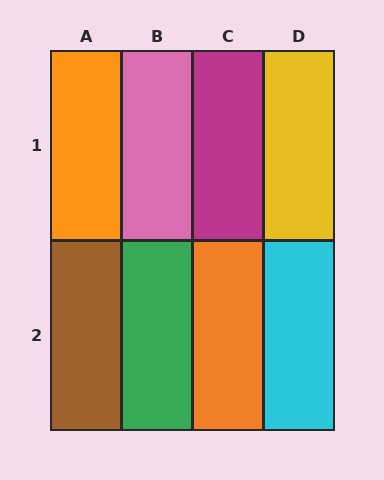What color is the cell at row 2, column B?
Green.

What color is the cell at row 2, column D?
Cyan.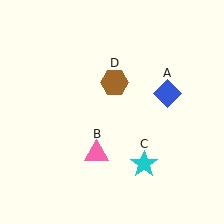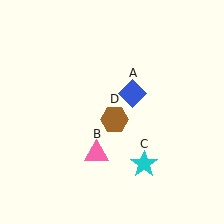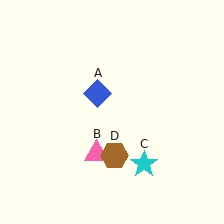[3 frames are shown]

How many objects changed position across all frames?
2 objects changed position: blue diamond (object A), brown hexagon (object D).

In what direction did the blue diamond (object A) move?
The blue diamond (object A) moved left.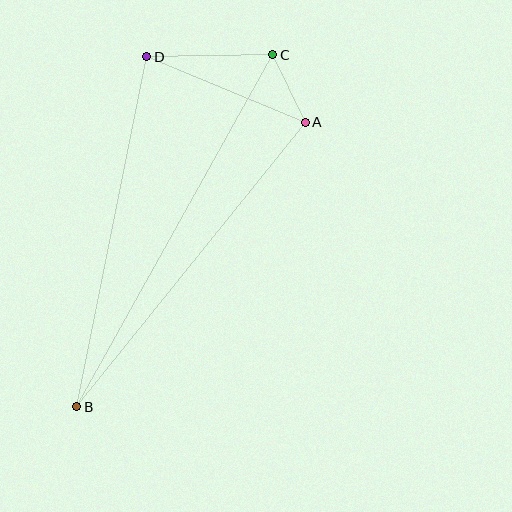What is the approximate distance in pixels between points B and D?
The distance between B and D is approximately 357 pixels.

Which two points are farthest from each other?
Points B and C are farthest from each other.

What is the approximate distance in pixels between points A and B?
The distance between A and B is approximately 365 pixels.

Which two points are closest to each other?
Points A and C are closest to each other.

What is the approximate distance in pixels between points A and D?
The distance between A and D is approximately 172 pixels.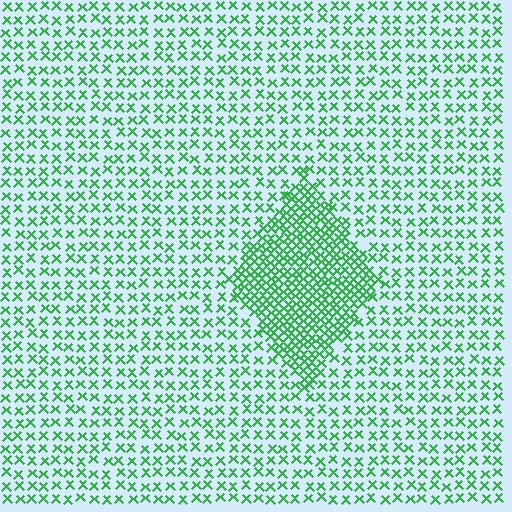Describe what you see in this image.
The image contains small green elements arranged at two different densities. A diamond-shaped region is visible where the elements are more densely packed than the surrounding area.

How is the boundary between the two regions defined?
The boundary is defined by a change in element density (approximately 2.3x ratio). All elements are the same color, size, and shape.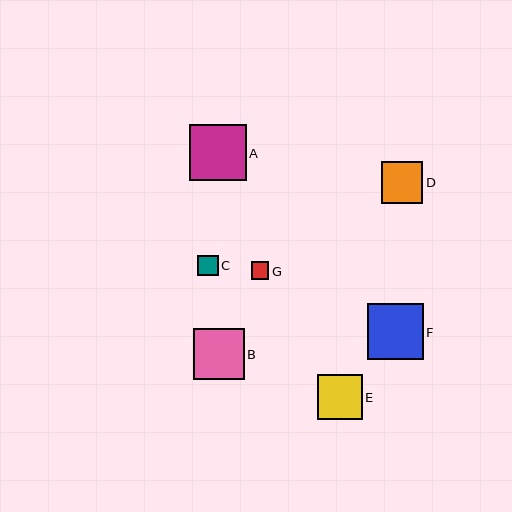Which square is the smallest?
Square G is the smallest with a size of approximately 18 pixels.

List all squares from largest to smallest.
From largest to smallest: A, F, B, E, D, C, G.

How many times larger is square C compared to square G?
Square C is approximately 1.2 times the size of square G.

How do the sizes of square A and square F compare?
Square A and square F are approximately the same size.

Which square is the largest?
Square A is the largest with a size of approximately 56 pixels.